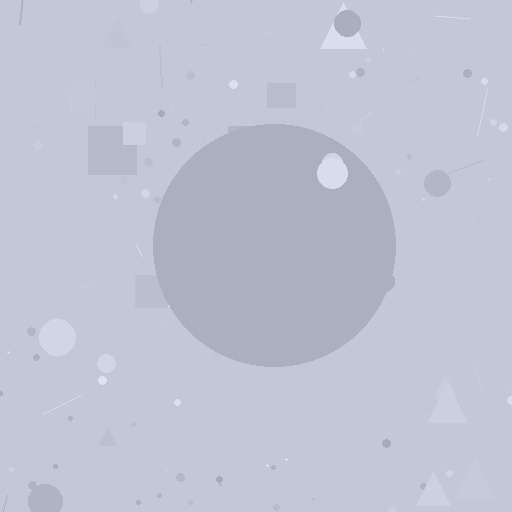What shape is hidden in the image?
A circle is hidden in the image.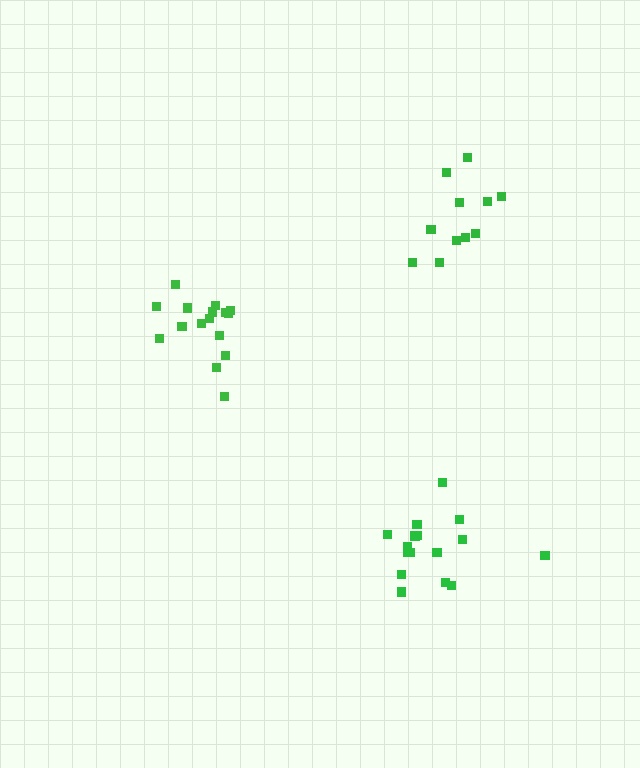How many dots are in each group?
Group 1: 11 dots, Group 2: 16 dots, Group 3: 16 dots (43 total).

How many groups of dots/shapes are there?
There are 3 groups.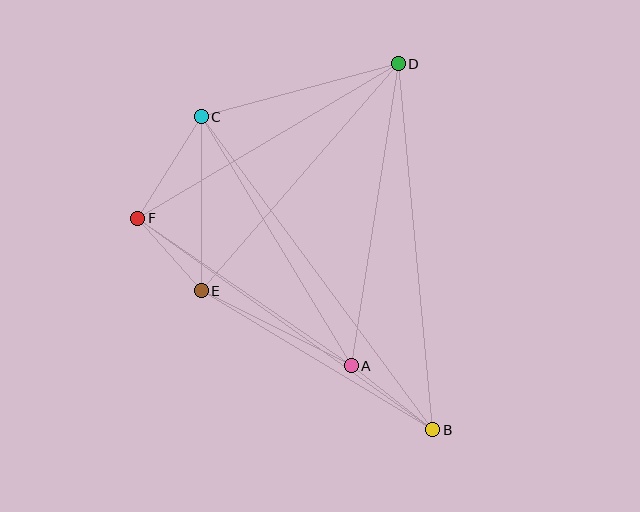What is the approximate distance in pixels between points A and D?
The distance between A and D is approximately 306 pixels.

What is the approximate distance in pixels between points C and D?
The distance between C and D is approximately 204 pixels.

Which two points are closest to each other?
Points E and F are closest to each other.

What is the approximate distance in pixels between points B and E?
The distance between B and E is approximately 270 pixels.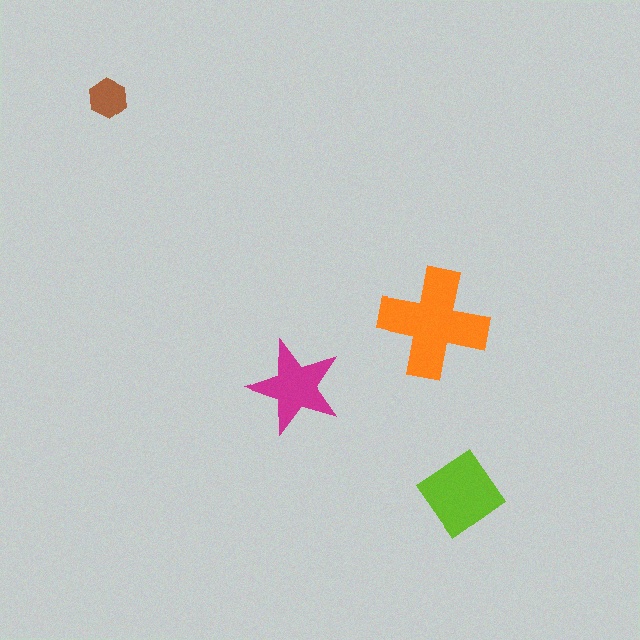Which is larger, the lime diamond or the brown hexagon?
The lime diamond.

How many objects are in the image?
There are 4 objects in the image.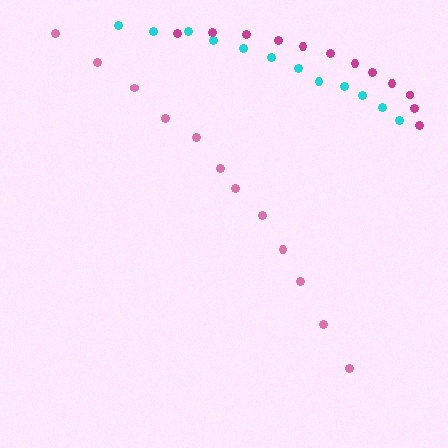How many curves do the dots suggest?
There are 3 distinct paths.